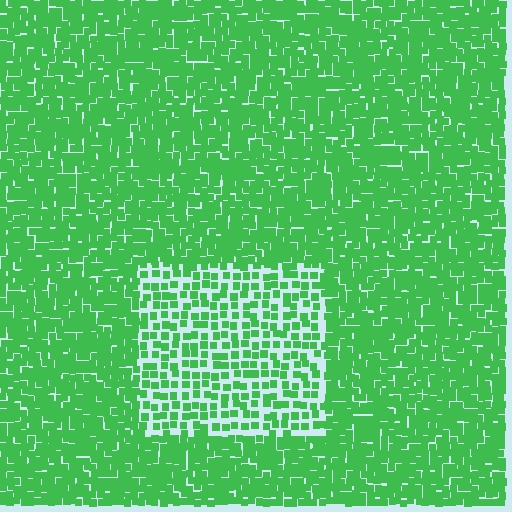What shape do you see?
I see a rectangle.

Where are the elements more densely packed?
The elements are more densely packed outside the rectangle boundary.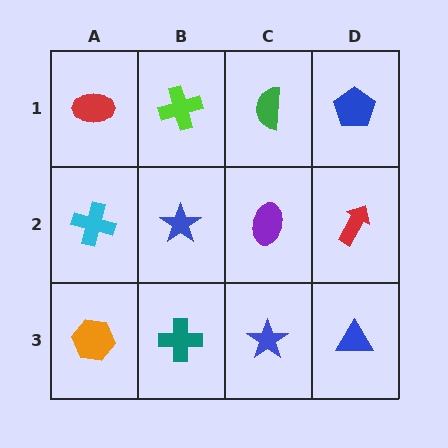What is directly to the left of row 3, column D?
A blue star.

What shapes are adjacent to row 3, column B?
A blue star (row 2, column B), an orange hexagon (row 3, column A), a blue star (row 3, column C).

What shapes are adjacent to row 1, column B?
A blue star (row 2, column B), a red ellipse (row 1, column A), a green semicircle (row 1, column C).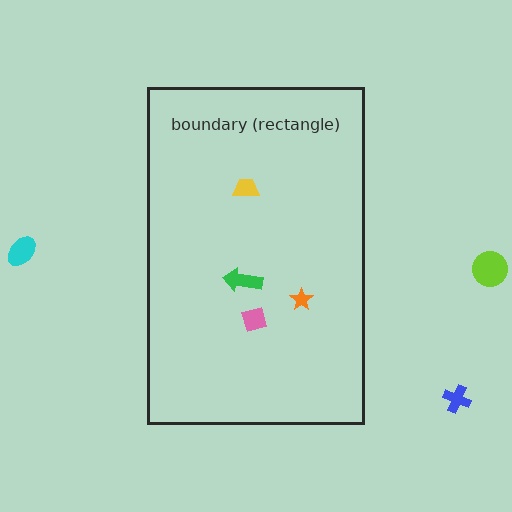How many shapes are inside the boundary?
4 inside, 3 outside.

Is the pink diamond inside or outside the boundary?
Inside.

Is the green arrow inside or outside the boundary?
Inside.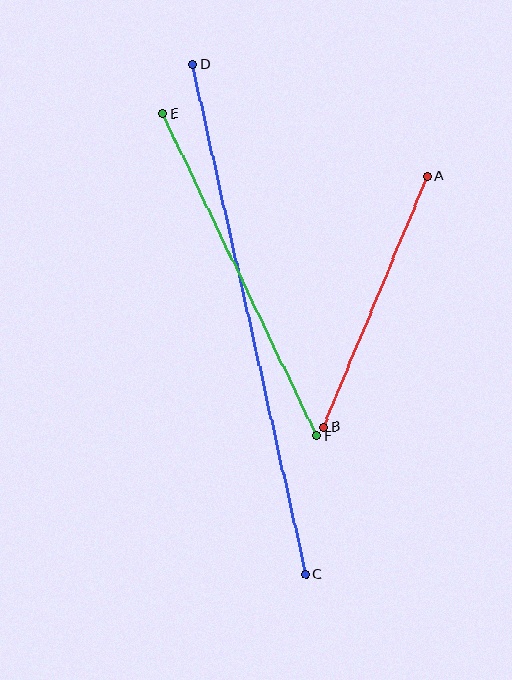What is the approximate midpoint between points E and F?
The midpoint is at approximately (239, 275) pixels.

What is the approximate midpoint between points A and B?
The midpoint is at approximately (375, 302) pixels.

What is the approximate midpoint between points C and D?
The midpoint is at approximately (249, 319) pixels.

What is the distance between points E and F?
The distance is approximately 357 pixels.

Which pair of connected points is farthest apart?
Points C and D are farthest apart.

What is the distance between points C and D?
The distance is approximately 522 pixels.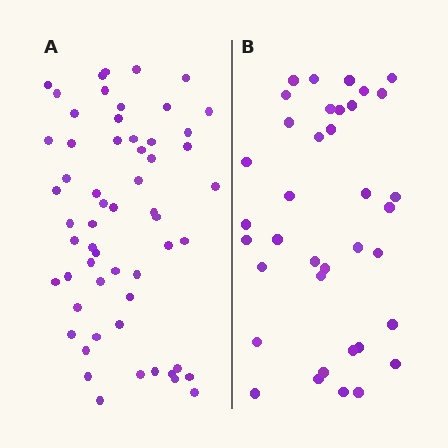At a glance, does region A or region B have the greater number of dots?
Region A (the left region) has more dots.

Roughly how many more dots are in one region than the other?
Region A has approximately 20 more dots than region B.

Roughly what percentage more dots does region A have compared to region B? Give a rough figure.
About 55% more.